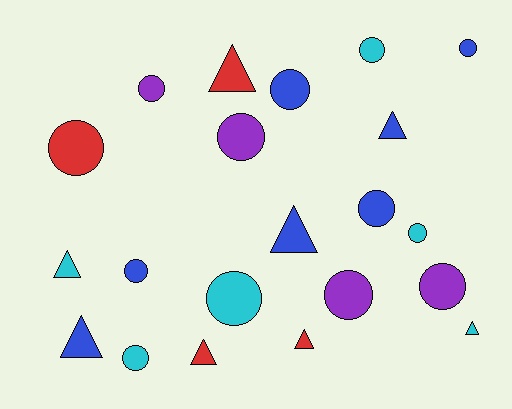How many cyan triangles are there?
There are 2 cyan triangles.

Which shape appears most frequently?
Circle, with 13 objects.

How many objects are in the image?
There are 21 objects.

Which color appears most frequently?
Blue, with 7 objects.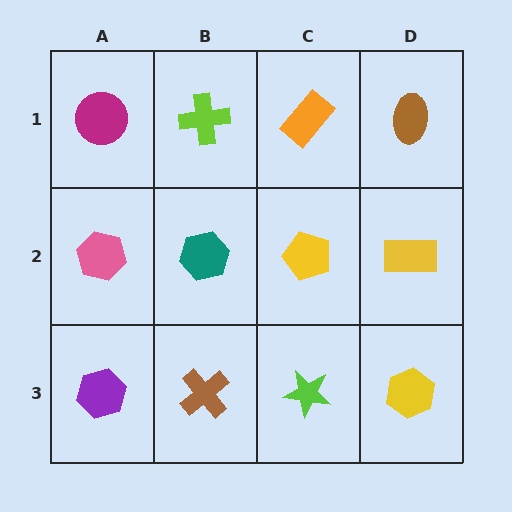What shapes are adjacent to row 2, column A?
A magenta circle (row 1, column A), a purple hexagon (row 3, column A), a teal hexagon (row 2, column B).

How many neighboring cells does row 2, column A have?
3.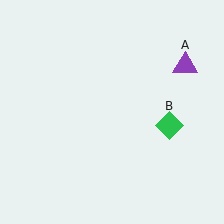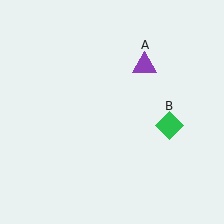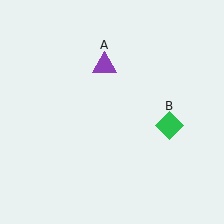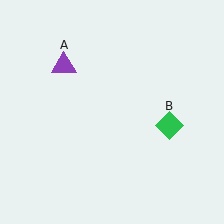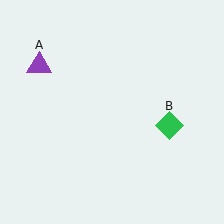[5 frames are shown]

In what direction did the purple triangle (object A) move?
The purple triangle (object A) moved left.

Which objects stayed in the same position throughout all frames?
Green diamond (object B) remained stationary.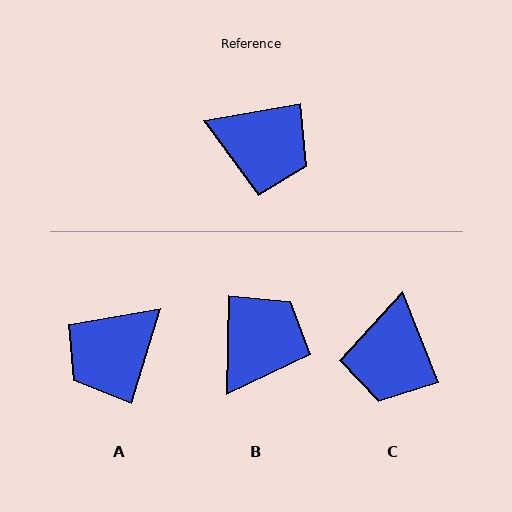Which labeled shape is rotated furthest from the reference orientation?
A, about 117 degrees away.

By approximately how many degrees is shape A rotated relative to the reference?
Approximately 117 degrees clockwise.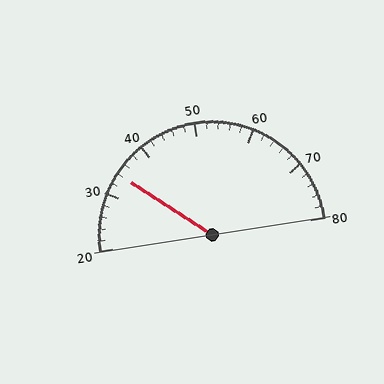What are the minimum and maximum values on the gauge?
The gauge ranges from 20 to 80.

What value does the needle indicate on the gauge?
The needle indicates approximately 34.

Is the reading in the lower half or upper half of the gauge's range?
The reading is in the lower half of the range (20 to 80).